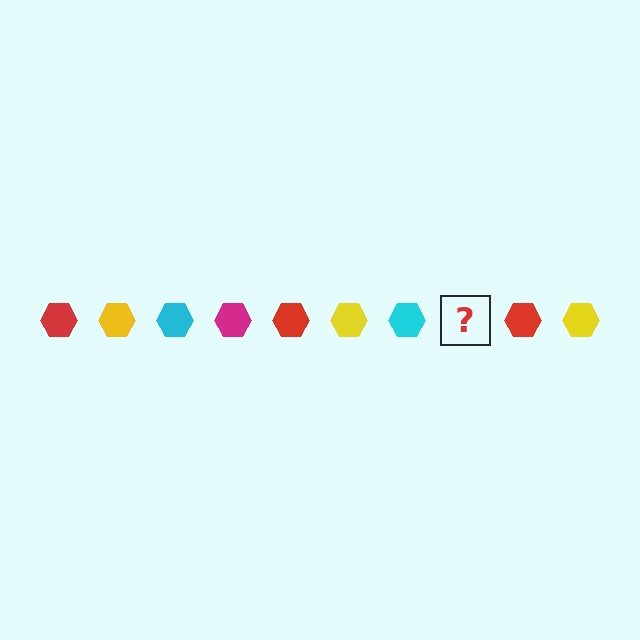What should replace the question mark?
The question mark should be replaced with a magenta hexagon.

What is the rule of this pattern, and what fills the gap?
The rule is that the pattern cycles through red, yellow, cyan, magenta hexagons. The gap should be filled with a magenta hexagon.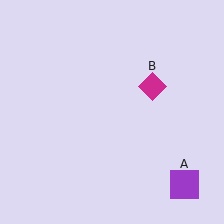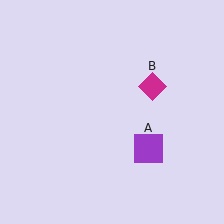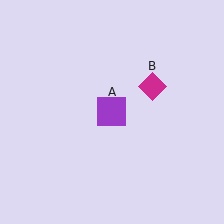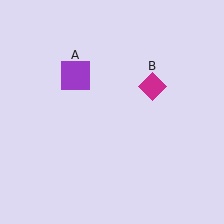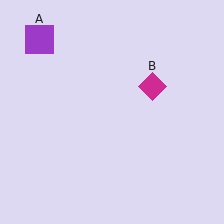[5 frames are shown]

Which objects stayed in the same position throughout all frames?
Magenta diamond (object B) remained stationary.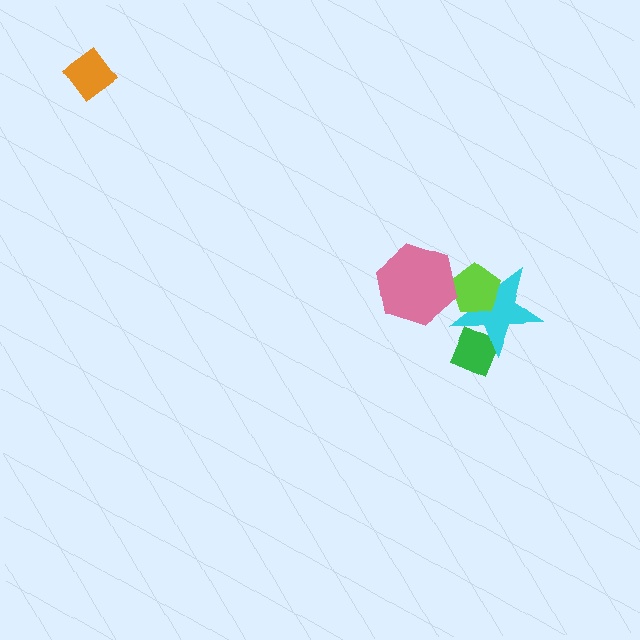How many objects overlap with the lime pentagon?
2 objects overlap with the lime pentagon.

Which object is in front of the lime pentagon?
The pink hexagon is in front of the lime pentagon.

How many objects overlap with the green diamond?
1 object overlaps with the green diamond.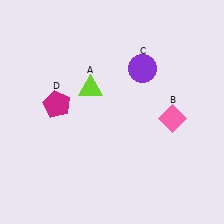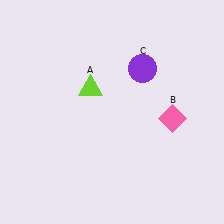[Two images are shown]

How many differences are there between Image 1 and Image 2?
There is 1 difference between the two images.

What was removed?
The magenta pentagon (D) was removed in Image 2.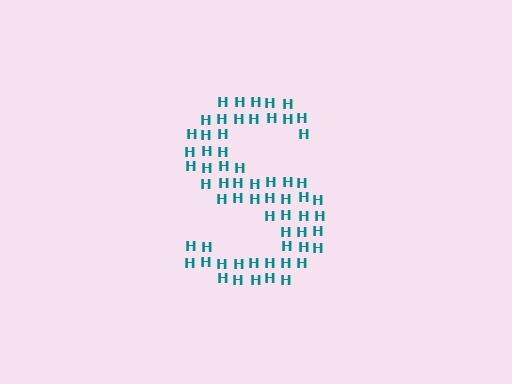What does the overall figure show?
The overall figure shows the letter S.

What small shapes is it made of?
It is made of small letter H's.